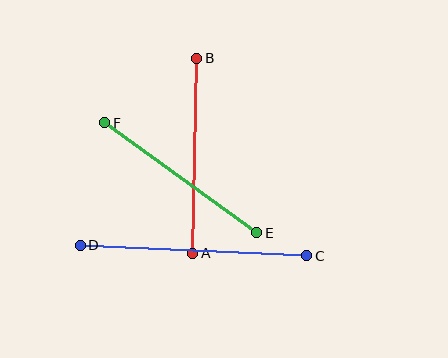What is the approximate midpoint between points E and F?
The midpoint is at approximately (181, 178) pixels.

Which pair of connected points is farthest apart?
Points C and D are farthest apart.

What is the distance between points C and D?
The distance is approximately 227 pixels.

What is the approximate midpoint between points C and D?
The midpoint is at approximately (194, 250) pixels.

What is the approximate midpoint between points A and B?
The midpoint is at approximately (195, 156) pixels.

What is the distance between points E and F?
The distance is approximately 188 pixels.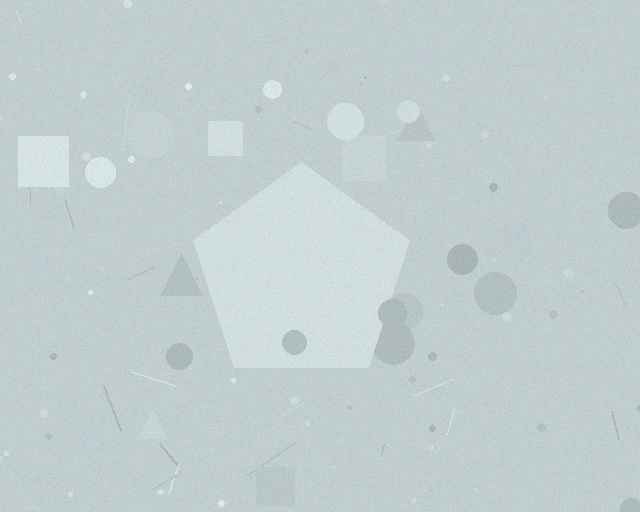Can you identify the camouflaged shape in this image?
The camouflaged shape is a pentagon.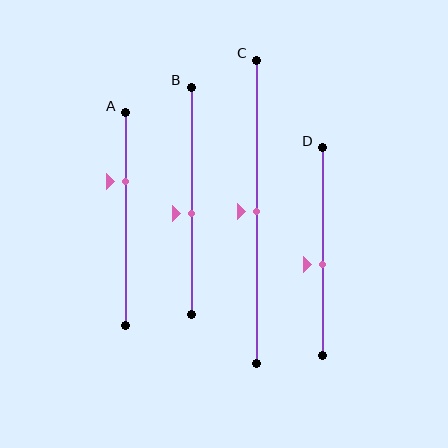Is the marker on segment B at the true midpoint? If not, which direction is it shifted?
No, the marker on segment B is shifted downward by about 5% of the segment length.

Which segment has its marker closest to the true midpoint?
Segment C has its marker closest to the true midpoint.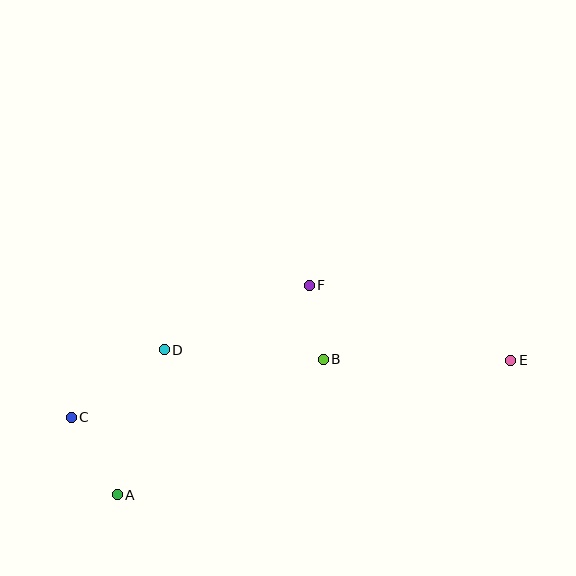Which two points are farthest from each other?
Points C and E are farthest from each other.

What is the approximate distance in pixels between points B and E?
The distance between B and E is approximately 188 pixels.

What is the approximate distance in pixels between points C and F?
The distance between C and F is approximately 272 pixels.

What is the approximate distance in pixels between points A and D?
The distance between A and D is approximately 152 pixels.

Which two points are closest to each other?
Points B and F are closest to each other.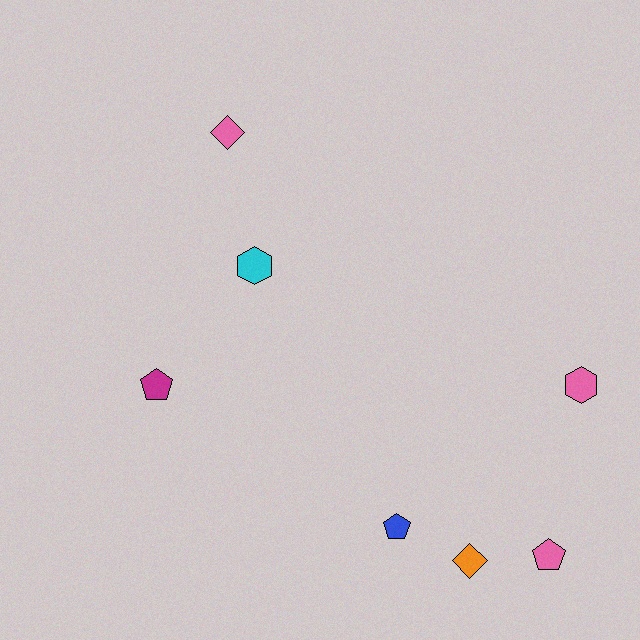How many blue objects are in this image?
There is 1 blue object.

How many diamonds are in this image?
There are 2 diamonds.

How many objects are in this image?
There are 7 objects.